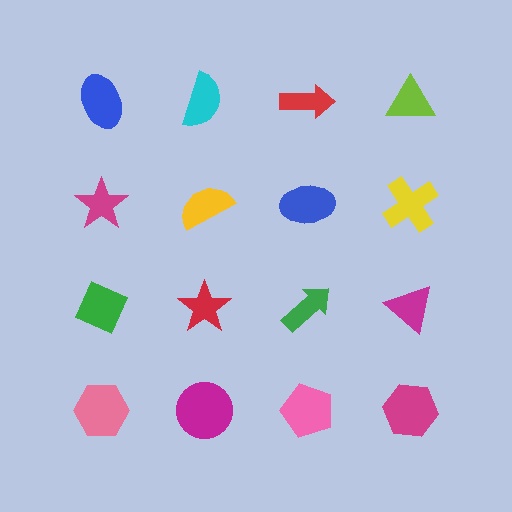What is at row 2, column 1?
A magenta star.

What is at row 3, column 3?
A green arrow.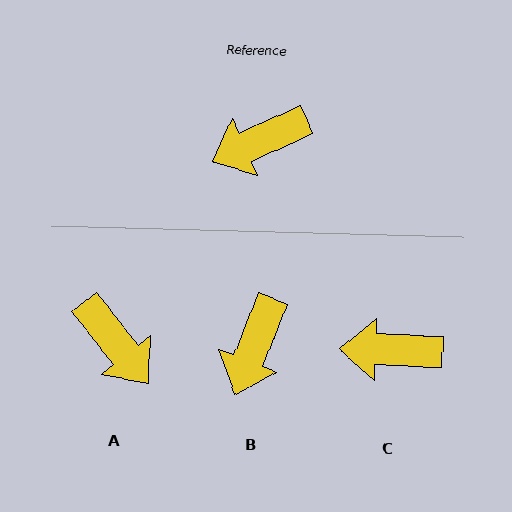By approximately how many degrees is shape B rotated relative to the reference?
Approximately 45 degrees counter-clockwise.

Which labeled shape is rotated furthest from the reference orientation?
A, about 105 degrees away.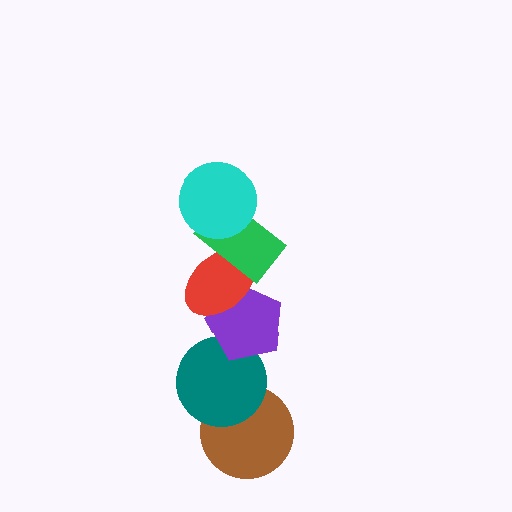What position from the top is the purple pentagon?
The purple pentagon is 4th from the top.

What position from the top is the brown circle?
The brown circle is 6th from the top.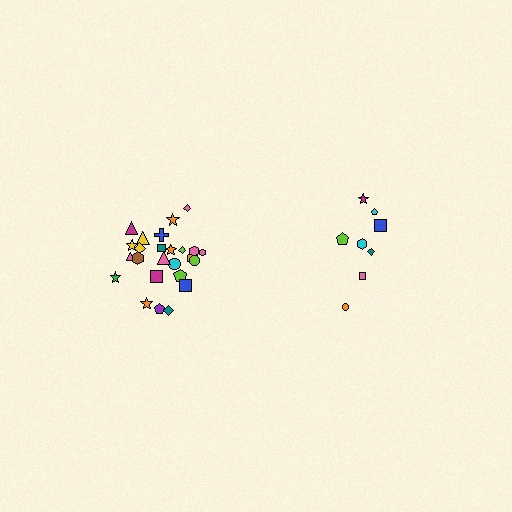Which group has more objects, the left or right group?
The left group.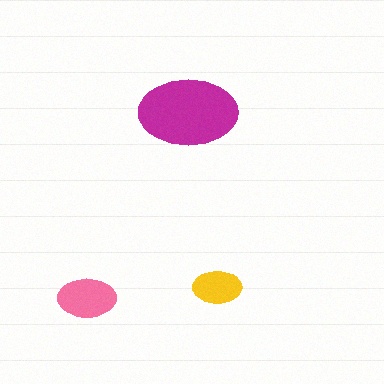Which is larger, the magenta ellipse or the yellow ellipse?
The magenta one.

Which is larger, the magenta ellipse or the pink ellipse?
The magenta one.